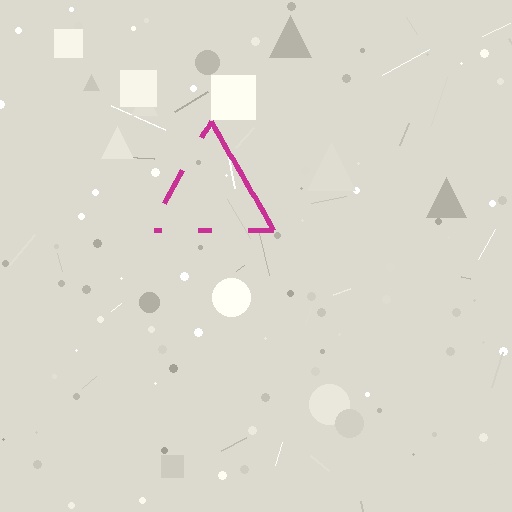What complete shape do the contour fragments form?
The contour fragments form a triangle.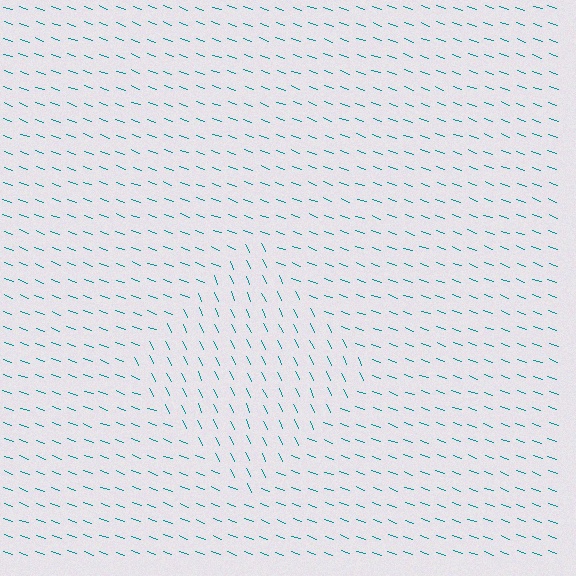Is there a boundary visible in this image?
Yes, there is a texture boundary formed by a change in line orientation.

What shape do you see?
I see a diamond.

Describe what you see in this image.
The image is filled with small teal line segments. A diamond region in the image has lines oriented differently from the surrounding lines, creating a visible texture boundary.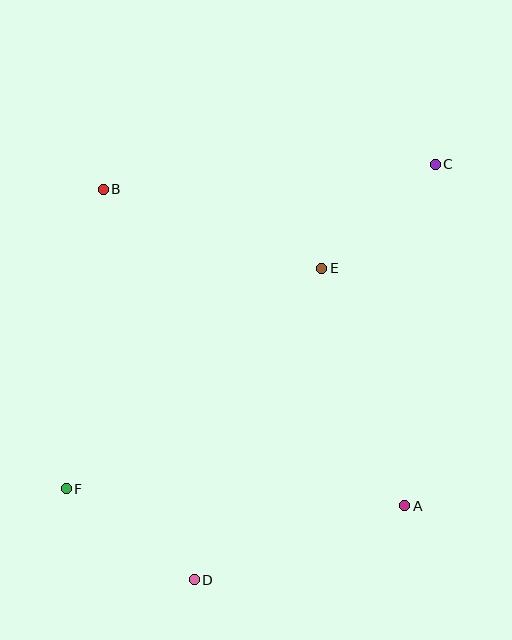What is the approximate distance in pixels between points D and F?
The distance between D and F is approximately 157 pixels.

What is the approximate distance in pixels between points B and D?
The distance between B and D is approximately 401 pixels.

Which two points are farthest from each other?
Points C and F are farthest from each other.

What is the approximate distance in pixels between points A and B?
The distance between A and B is approximately 437 pixels.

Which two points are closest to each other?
Points C and E are closest to each other.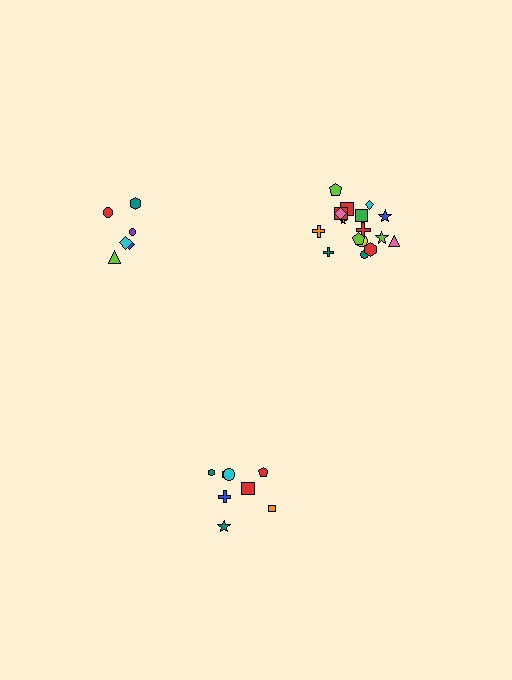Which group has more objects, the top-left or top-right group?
The top-right group.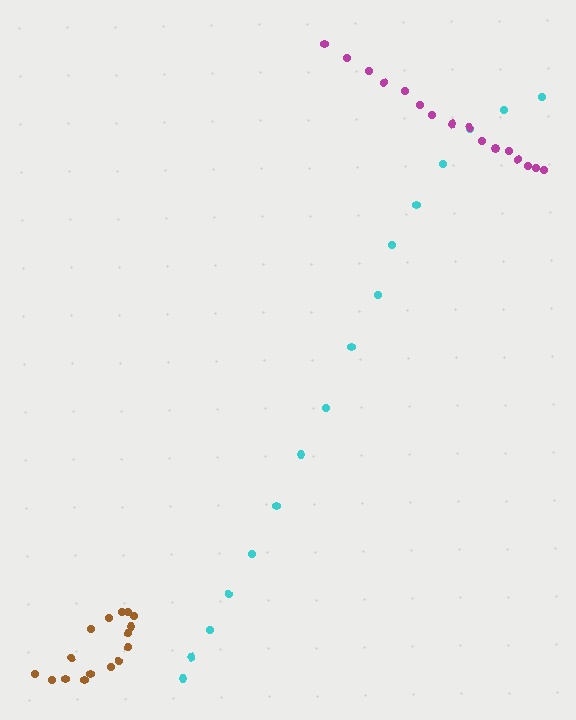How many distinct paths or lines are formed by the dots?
There are 3 distinct paths.